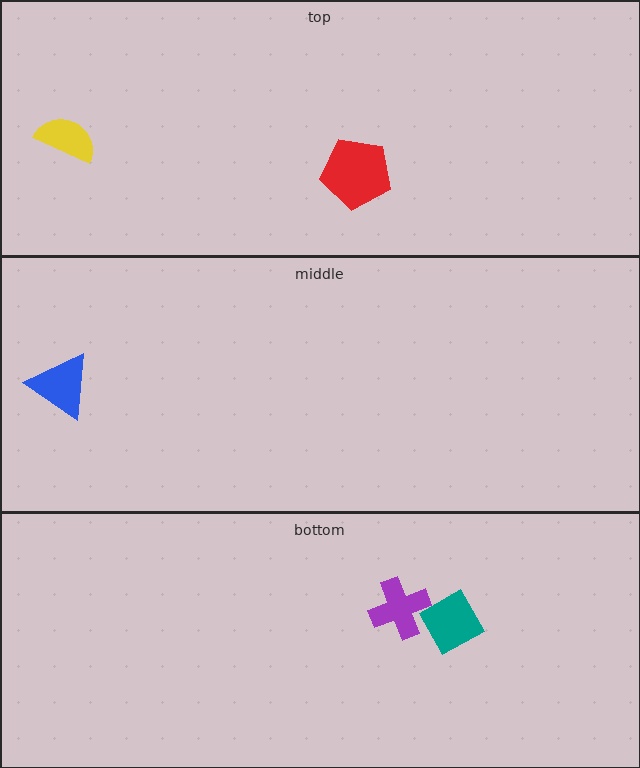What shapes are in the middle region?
The blue triangle.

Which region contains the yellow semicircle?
The top region.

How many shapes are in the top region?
2.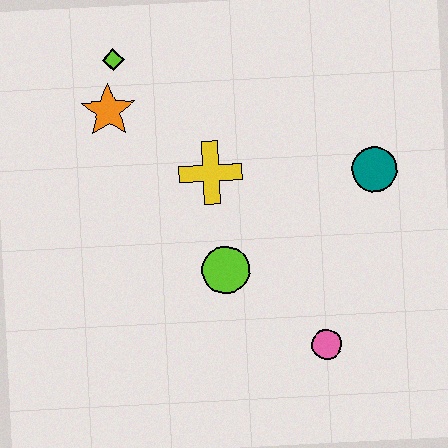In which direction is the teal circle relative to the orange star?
The teal circle is to the right of the orange star.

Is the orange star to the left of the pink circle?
Yes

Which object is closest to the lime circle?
The yellow cross is closest to the lime circle.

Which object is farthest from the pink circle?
The lime diamond is farthest from the pink circle.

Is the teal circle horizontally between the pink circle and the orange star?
No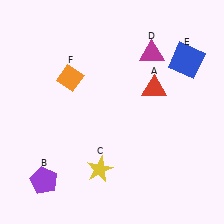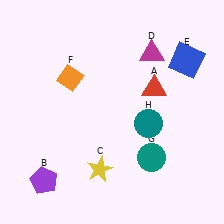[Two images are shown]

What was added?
A teal circle (G), a teal circle (H) were added in Image 2.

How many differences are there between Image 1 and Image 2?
There are 2 differences between the two images.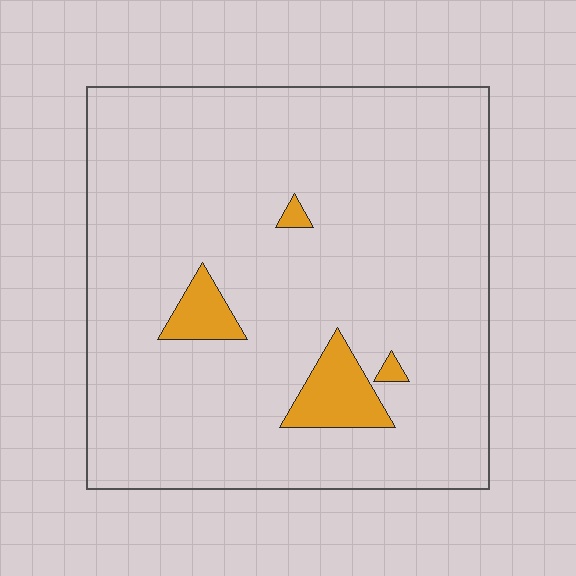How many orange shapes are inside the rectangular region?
4.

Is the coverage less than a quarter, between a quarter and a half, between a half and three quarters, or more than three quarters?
Less than a quarter.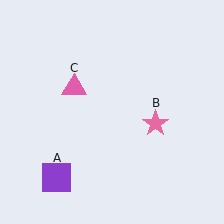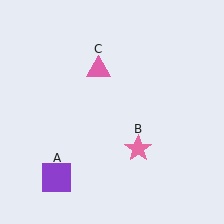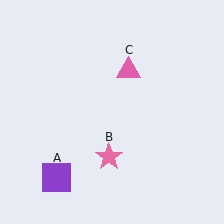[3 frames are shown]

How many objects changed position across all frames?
2 objects changed position: pink star (object B), pink triangle (object C).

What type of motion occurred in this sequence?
The pink star (object B), pink triangle (object C) rotated clockwise around the center of the scene.